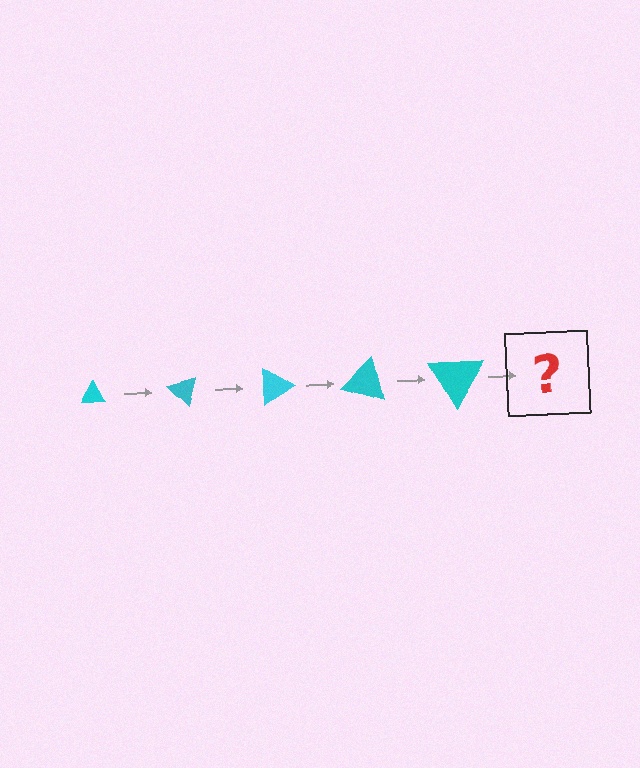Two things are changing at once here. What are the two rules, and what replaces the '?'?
The two rules are that the triangle grows larger each step and it rotates 45 degrees each step. The '?' should be a triangle, larger than the previous one and rotated 225 degrees from the start.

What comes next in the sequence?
The next element should be a triangle, larger than the previous one and rotated 225 degrees from the start.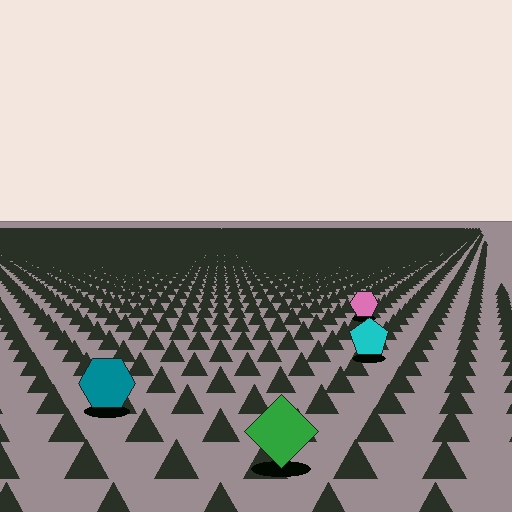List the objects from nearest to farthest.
From nearest to farthest: the green diamond, the teal hexagon, the cyan pentagon, the pink hexagon.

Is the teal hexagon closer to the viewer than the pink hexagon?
Yes. The teal hexagon is closer — you can tell from the texture gradient: the ground texture is coarser near it.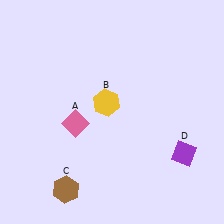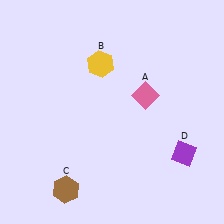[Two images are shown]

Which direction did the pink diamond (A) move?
The pink diamond (A) moved right.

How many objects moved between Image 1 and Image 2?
2 objects moved between the two images.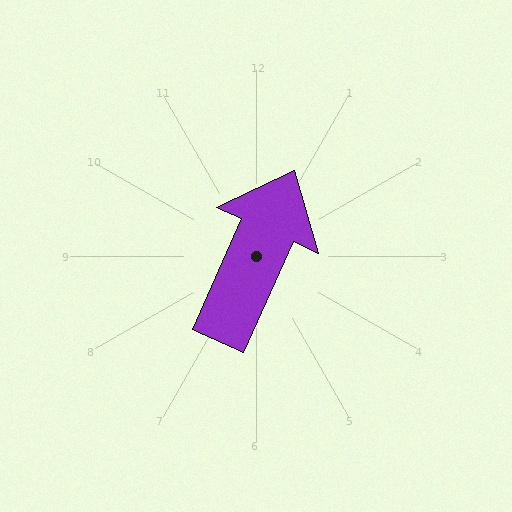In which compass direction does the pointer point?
Northeast.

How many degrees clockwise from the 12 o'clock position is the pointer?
Approximately 24 degrees.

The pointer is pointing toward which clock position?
Roughly 1 o'clock.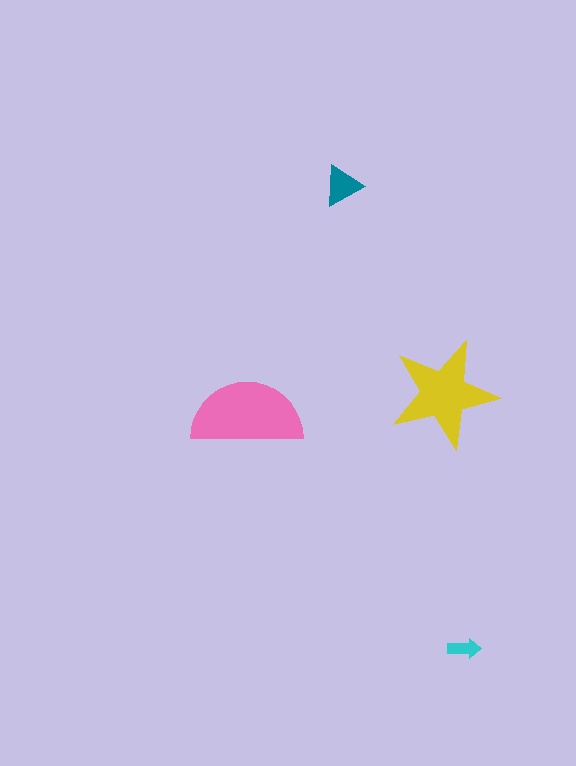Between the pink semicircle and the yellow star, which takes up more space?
The pink semicircle.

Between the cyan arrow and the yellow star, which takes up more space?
The yellow star.